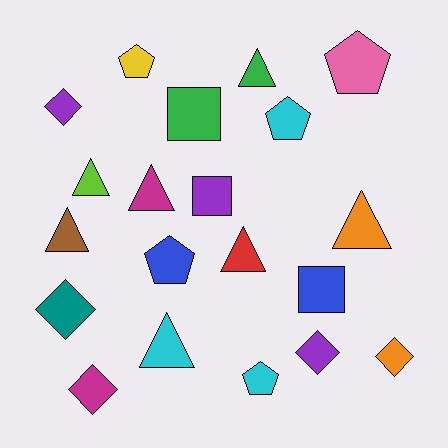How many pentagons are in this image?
There are 5 pentagons.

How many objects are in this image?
There are 20 objects.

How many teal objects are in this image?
There is 1 teal object.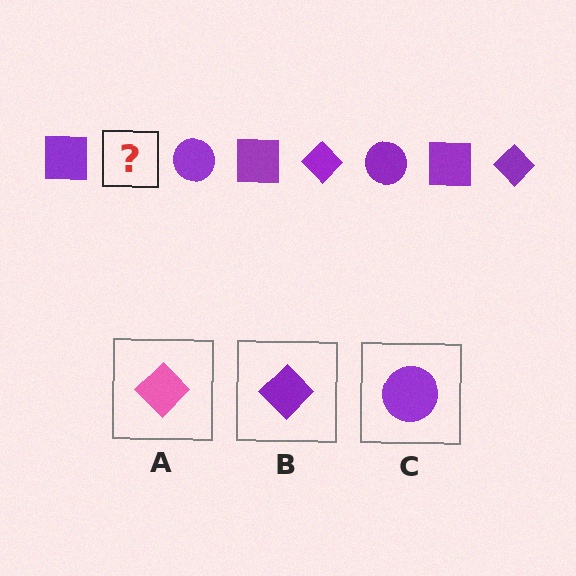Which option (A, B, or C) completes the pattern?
B.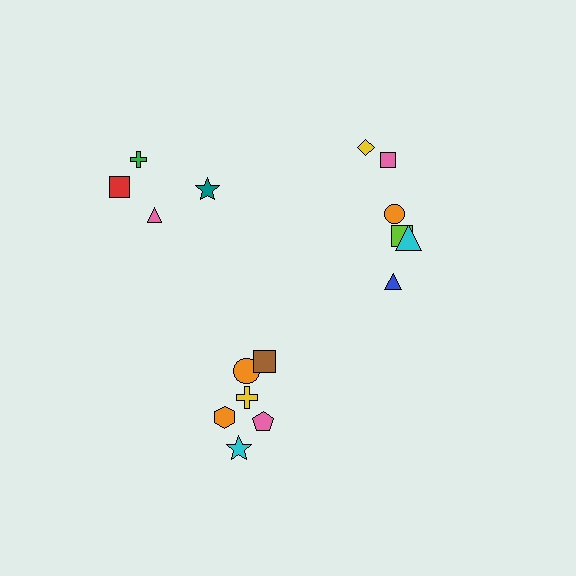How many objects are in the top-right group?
There are 6 objects.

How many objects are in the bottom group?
There are 6 objects.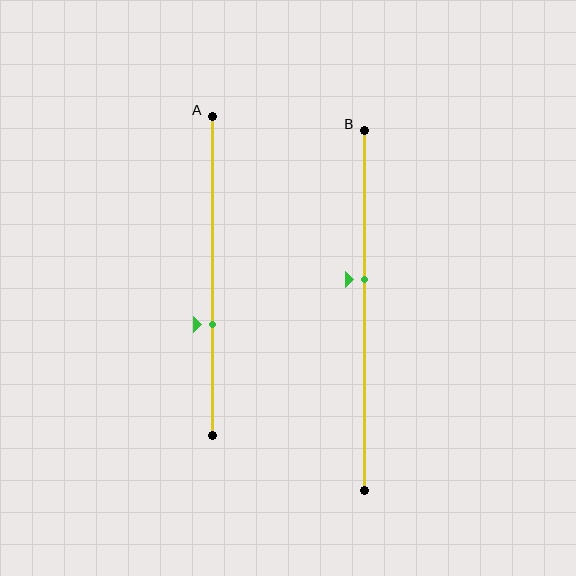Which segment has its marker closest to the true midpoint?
Segment B has its marker closest to the true midpoint.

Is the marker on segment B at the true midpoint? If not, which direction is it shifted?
No, the marker on segment B is shifted upward by about 9% of the segment length.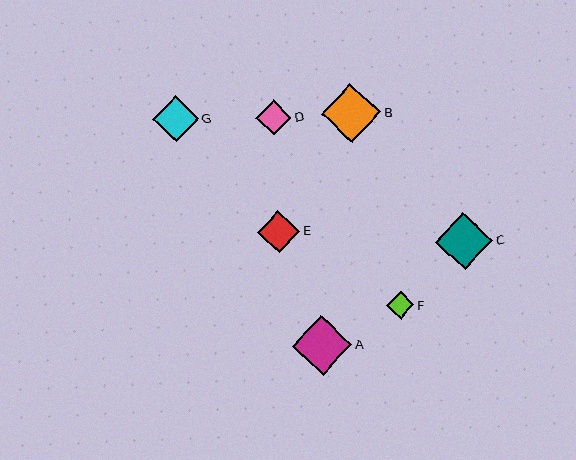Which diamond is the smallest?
Diamond F is the smallest with a size of approximately 27 pixels.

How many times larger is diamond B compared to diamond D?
Diamond B is approximately 1.7 times the size of diamond D.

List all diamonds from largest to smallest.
From largest to smallest: A, B, C, G, E, D, F.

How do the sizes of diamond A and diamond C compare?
Diamond A and diamond C are approximately the same size.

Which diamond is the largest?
Diamond A is the largest with a size of approximately 60 pixels.